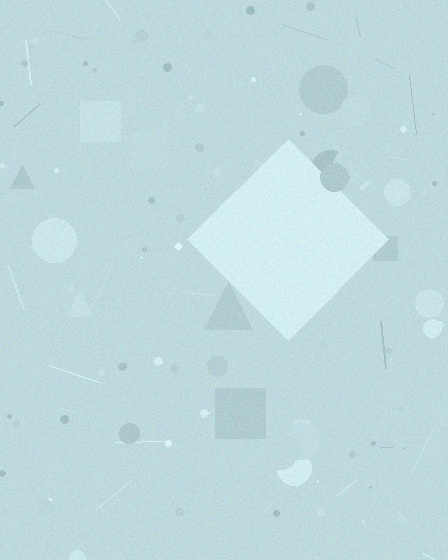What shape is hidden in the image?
A diamond is hidden in the image.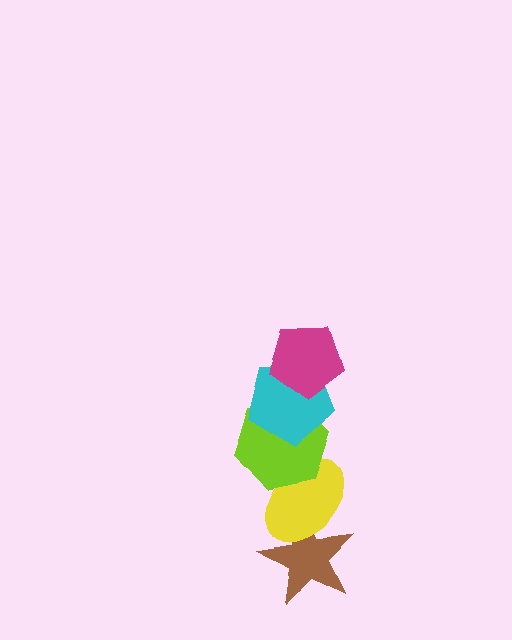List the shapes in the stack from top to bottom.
From top to bottom: the magenta pentagon, the cyan pentagon, the lime hexagon, the yellow ellipse, the brown star.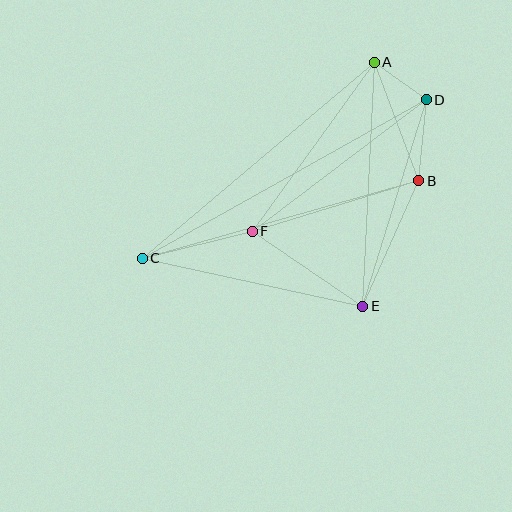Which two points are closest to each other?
Points A and D are closest to each other.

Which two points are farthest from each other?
Points C and D are farthest from each other.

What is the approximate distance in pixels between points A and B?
The distance between A and B is approximately 127 pixels.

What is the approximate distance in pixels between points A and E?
The distance between A and E is approximately 244 pixels.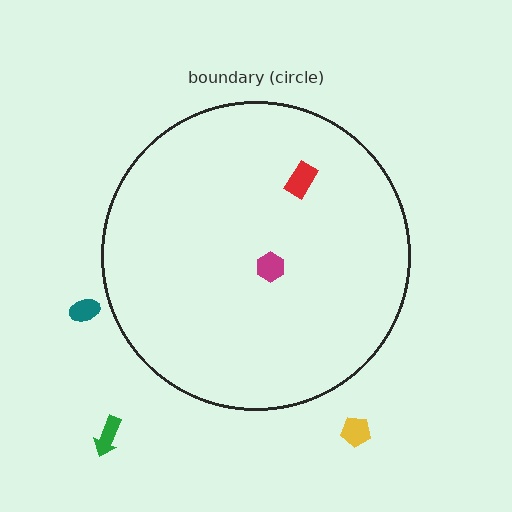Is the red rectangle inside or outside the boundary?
Inside.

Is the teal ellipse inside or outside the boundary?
Outside.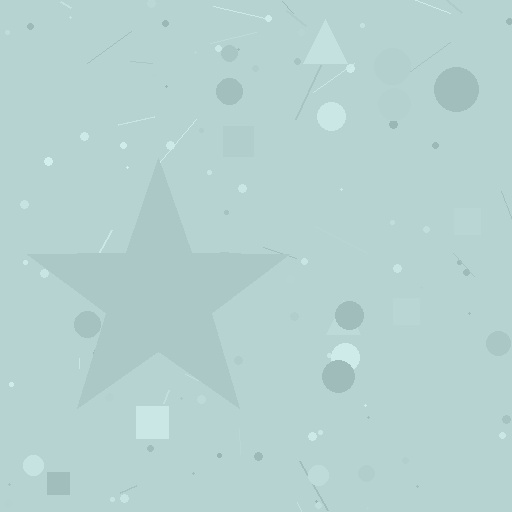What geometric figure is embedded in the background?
A star is embedded in the background.